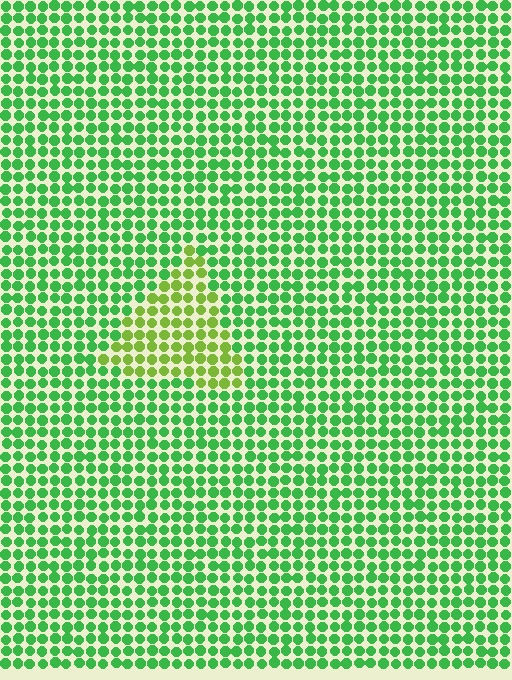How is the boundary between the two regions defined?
The boundary is defined purely by a slight shift in hue (about 38 degrees). Spacing, size, and orientation are identical on both sides.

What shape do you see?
I see a triangle.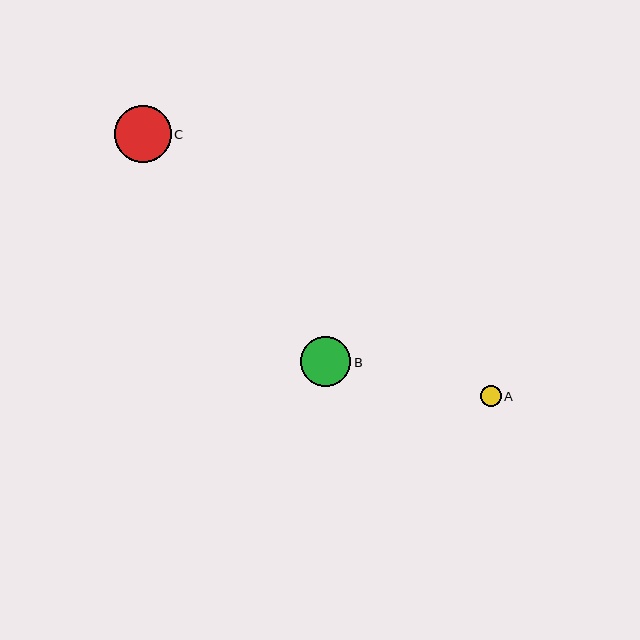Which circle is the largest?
Circle C is the largest with a size of approximately 57 pixels.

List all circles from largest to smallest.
From largest to smallest: C, B, A.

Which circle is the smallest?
Circle A is the smallest with a size of approximately 21 pixels.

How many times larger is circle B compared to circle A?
Circle B is approximately 2.4 times the size of circle A.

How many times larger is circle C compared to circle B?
Circle C is approximately 1.1 times the size of circle B.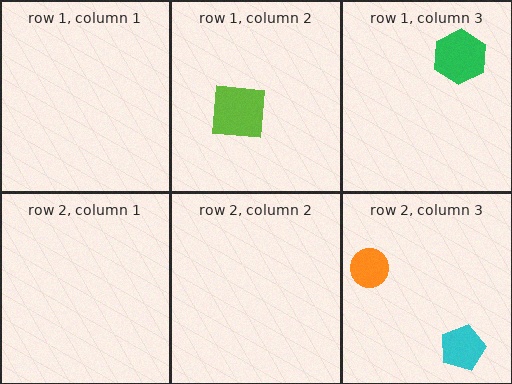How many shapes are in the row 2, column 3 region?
2.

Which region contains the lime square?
The row 1, column 2 region.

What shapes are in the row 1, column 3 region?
The green hexagon.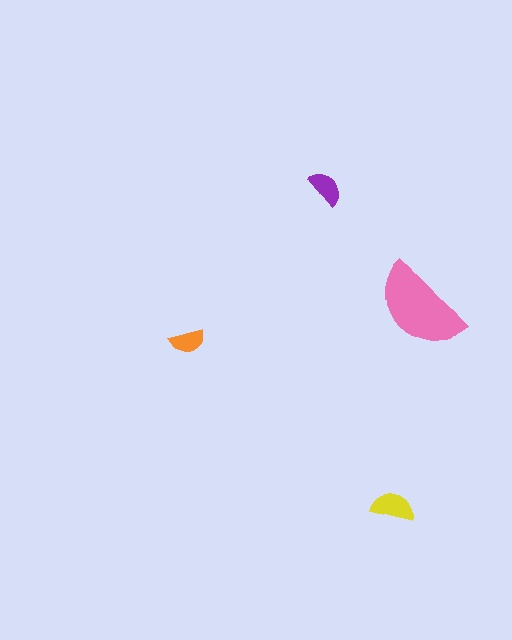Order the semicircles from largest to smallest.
the pink one, the yellow one, the purple one, the orange one.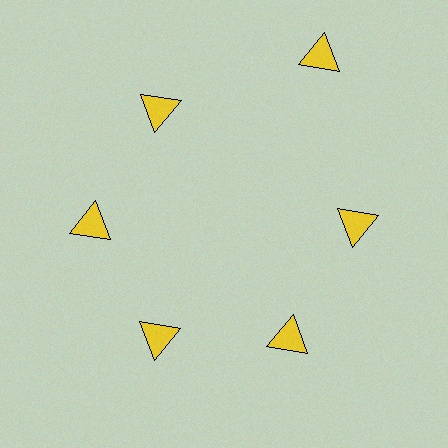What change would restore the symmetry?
The symmetry would be restored by moving it inward, back onto the ring so that all 6 triangles sit at equal angles and equal distance from the center.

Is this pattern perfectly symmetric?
No. The 6 yellow triangles are arranged in a ring, but one element near the 1 o'clock position is pushed outward from the center, breaking the 6-fold rotational symmetry.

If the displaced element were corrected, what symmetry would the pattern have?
It would have 6-fold rotational symmetry — the pattern would map onto itself every 60 degrees.